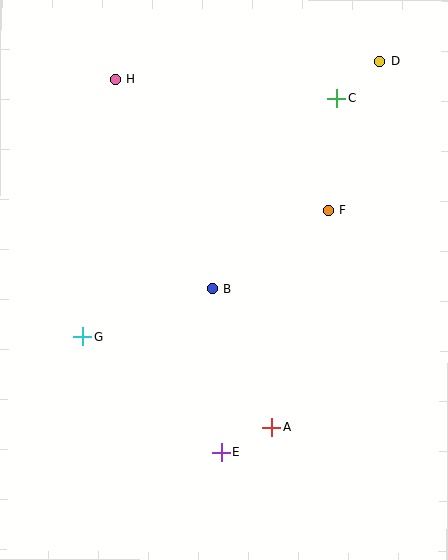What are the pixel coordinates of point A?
Point A is at (272, 427).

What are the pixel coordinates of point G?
Point G is at (82, 337).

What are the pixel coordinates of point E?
Point E is at (221, 452).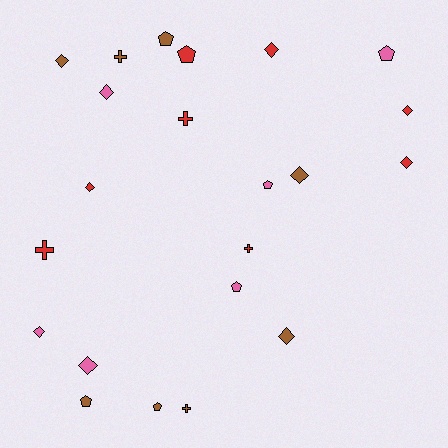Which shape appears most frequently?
Diamond, with 10 objects.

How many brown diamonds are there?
There are 3 brown diamonds.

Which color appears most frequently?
Brown, with 8 objects.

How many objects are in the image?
There are 22 objects.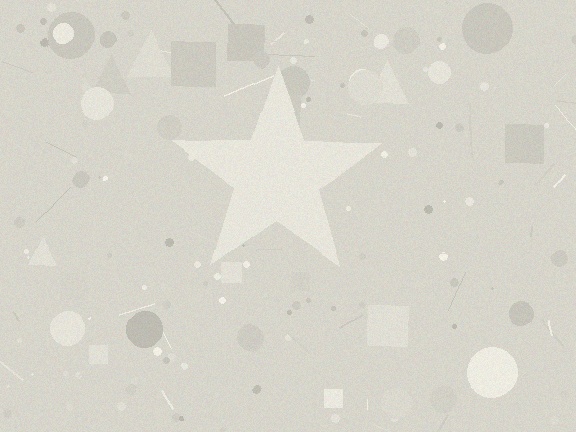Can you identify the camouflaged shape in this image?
The camouflaged shape is a star.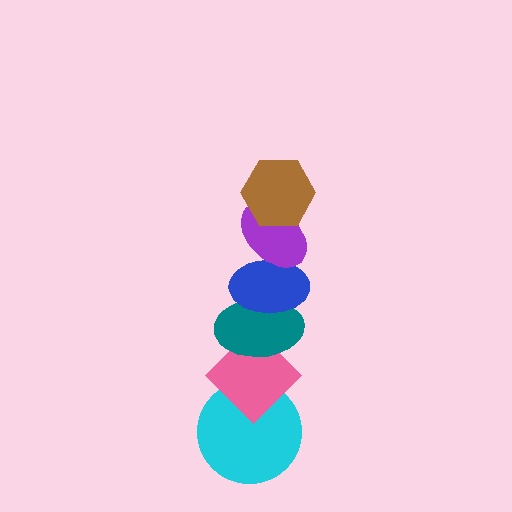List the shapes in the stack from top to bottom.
From top to bottom: the brown hexagon, the purple ellipse, the blue ellipse, the teal ellipse, the pink diamond, the cyan circle.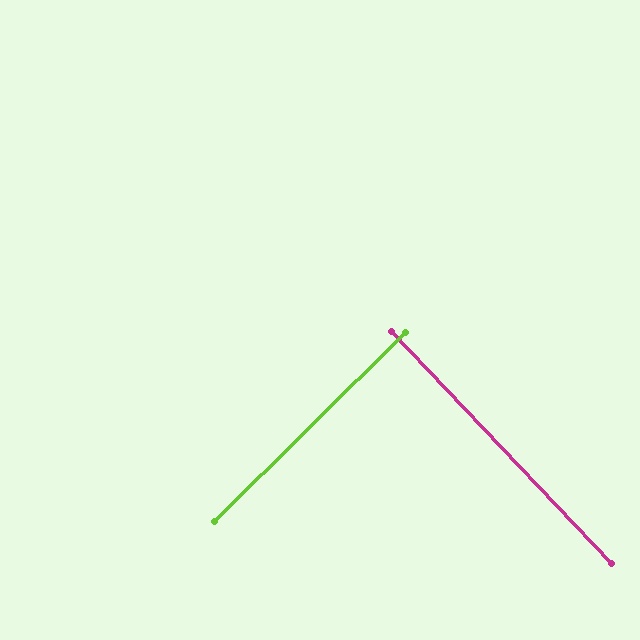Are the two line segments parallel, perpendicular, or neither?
Perpendicular — they meet at approximately 89°.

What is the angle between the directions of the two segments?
Approximately 89 degrees.